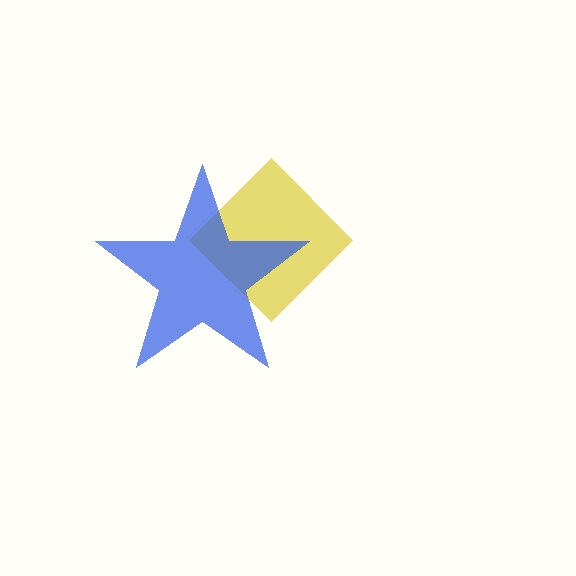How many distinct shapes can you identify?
There are 2 distinct shapes: a yellow diamond, a blue star.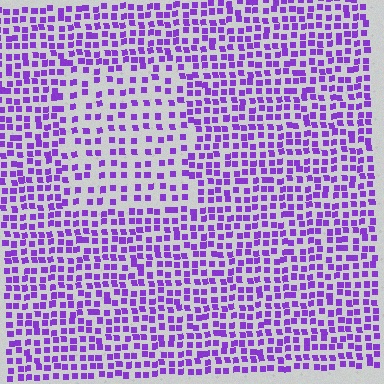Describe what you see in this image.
The image contains small purple elements arranged at two different densities. A rectangle-shaped region is visible where the elements are less densely packed than the surrounding area.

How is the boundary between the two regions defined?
The boundary is defined by a change in element density (approximately 1.8x ratio). All elements are the same color, size, and shape.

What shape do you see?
I see a rectangle.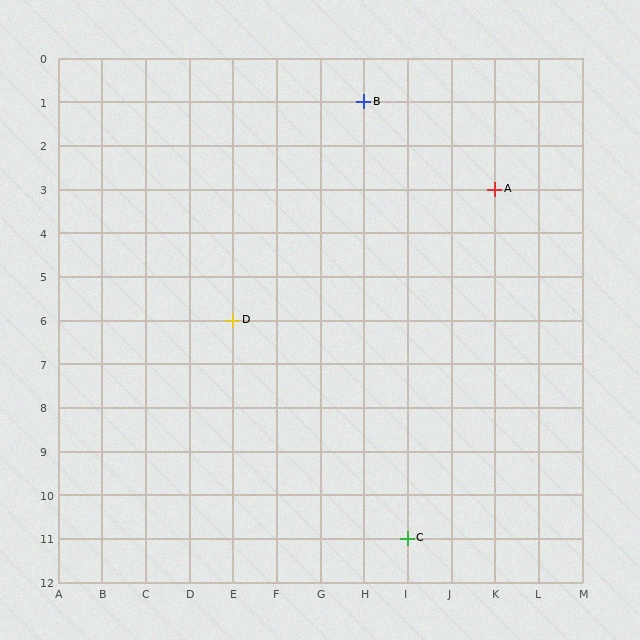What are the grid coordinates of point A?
Point A is at grid coordinates (K, 3).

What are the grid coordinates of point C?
Point C is at grid coordinates (I, 11).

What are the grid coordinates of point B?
Point B is at grid coordinates (H, 1).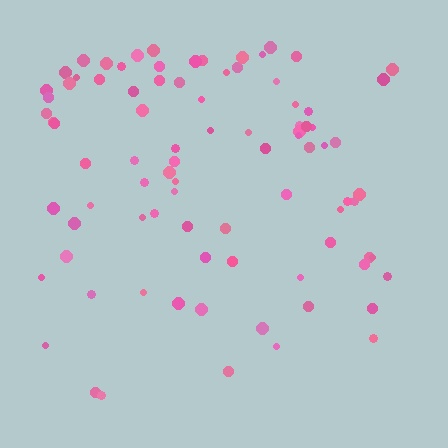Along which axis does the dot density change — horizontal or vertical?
Vertical.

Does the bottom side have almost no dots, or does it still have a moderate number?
Still a moderate number, just noticeably fewer than the top.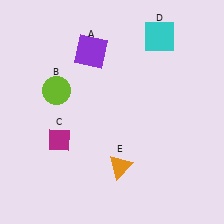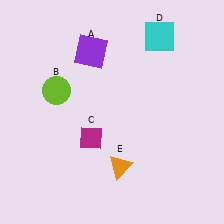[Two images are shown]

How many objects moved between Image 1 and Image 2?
1 object moved between the two images.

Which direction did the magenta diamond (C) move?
The magenta diamond (C) moved right.